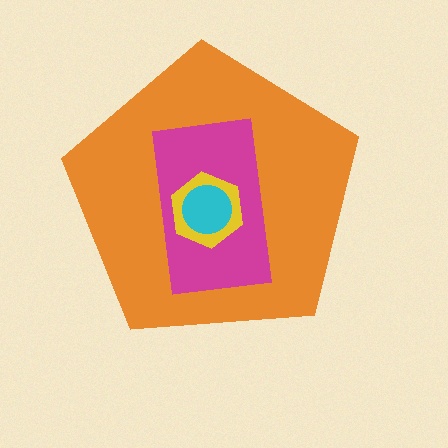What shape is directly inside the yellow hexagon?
The cyan circle.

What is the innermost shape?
The cyan circle.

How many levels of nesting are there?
4.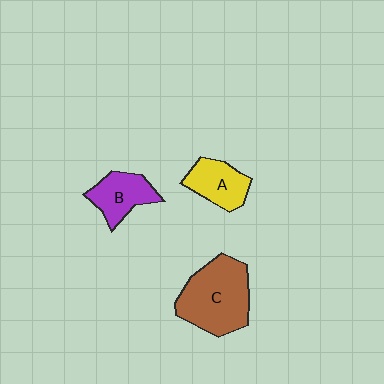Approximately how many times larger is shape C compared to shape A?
Approximately 1.9 times.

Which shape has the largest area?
Shape C (brown).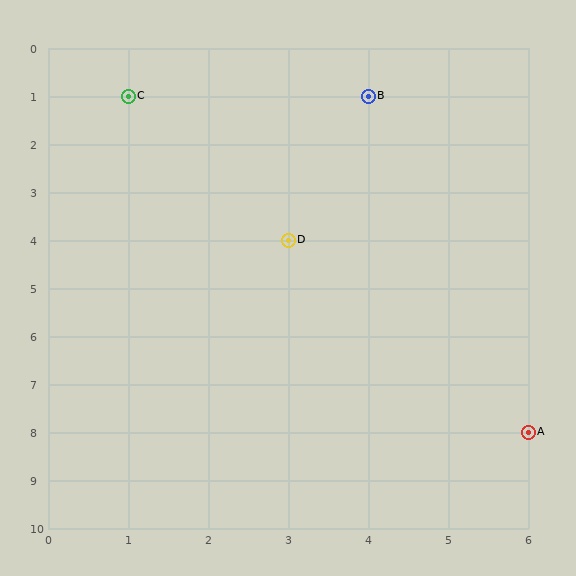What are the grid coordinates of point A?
Point A is at grid coordinates (6, 8).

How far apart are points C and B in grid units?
Points C and B are 3 columns apart.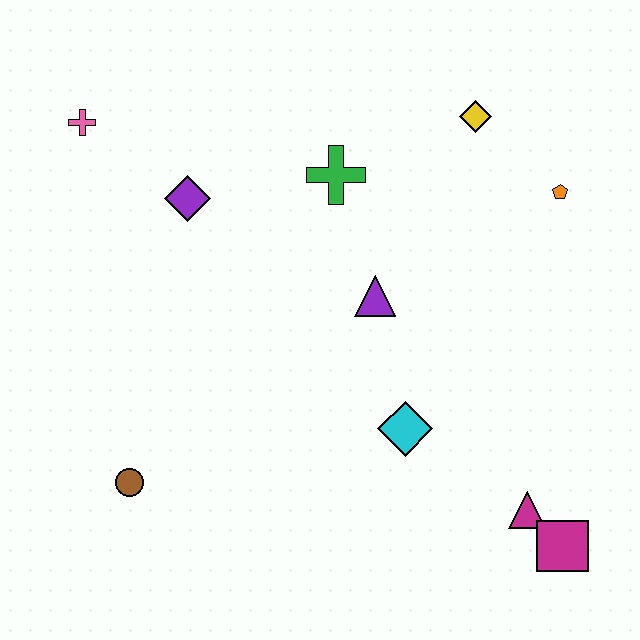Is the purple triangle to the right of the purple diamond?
Yes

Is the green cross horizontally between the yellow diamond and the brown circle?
Yes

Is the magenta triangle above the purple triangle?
No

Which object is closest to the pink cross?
The purple diamond is closest to the pink cross.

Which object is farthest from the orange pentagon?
The brown circle is farthest from the orange pentagon.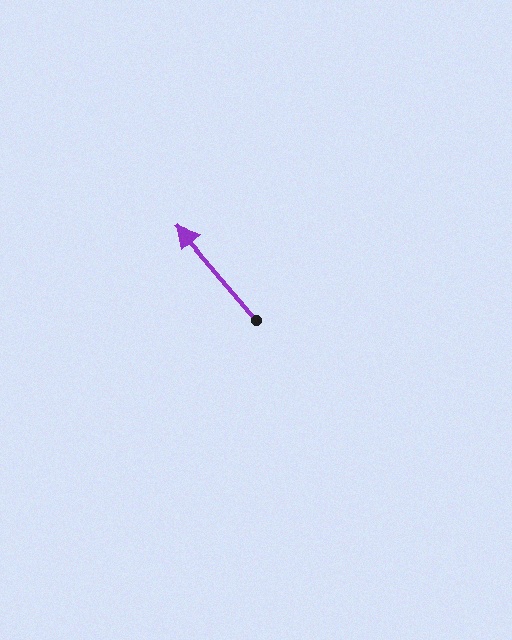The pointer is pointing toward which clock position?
Roughly 11 o'clock.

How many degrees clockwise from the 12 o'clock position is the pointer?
Approximately 319 degrees.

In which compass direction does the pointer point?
Northwest.